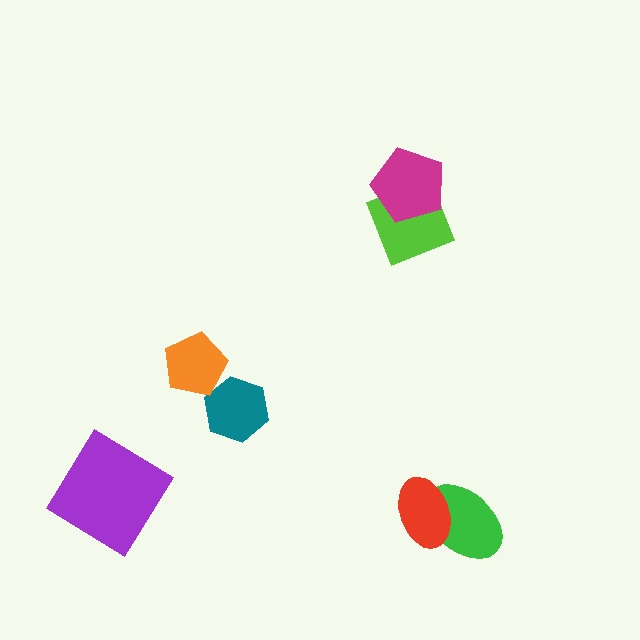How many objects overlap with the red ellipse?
1 object overlaps with the red ellipse.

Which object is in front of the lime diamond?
The magenta pentagon is in front of the lime diamond.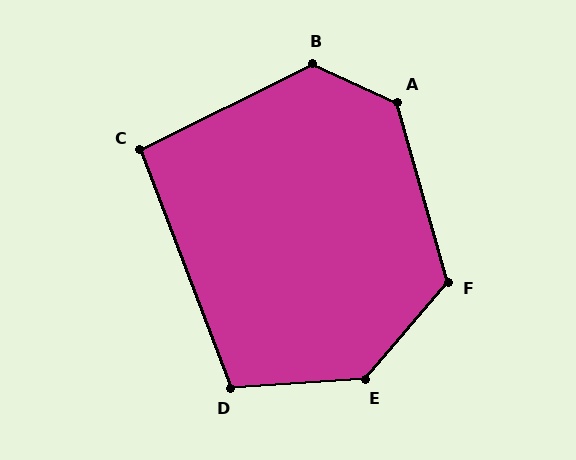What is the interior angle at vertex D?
Approximately 107 degrees (obtuse).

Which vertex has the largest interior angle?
E, at approximately 134 degrees.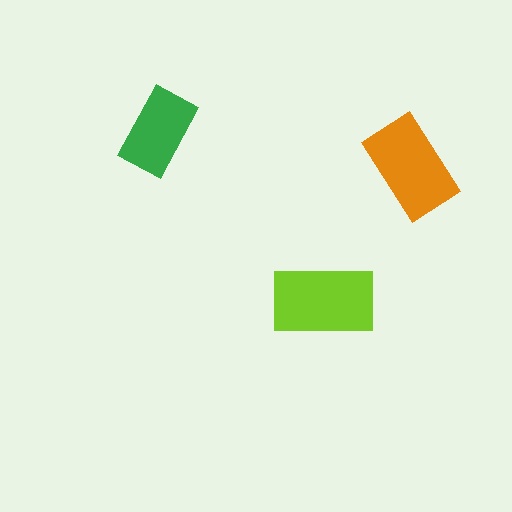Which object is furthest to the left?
The green rectangle is leftmost.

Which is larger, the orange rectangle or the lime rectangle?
The lime one.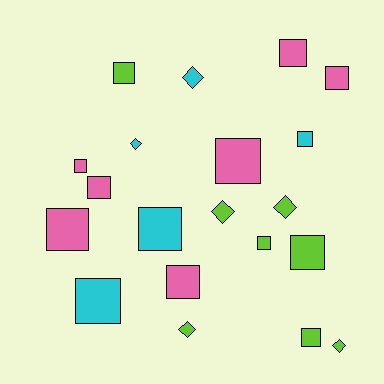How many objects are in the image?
There are 20 objects.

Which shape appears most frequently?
Square, with 14 objects.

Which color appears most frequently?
Lime, with 8 objects.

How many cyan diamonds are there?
There are 2 cyan diamonds.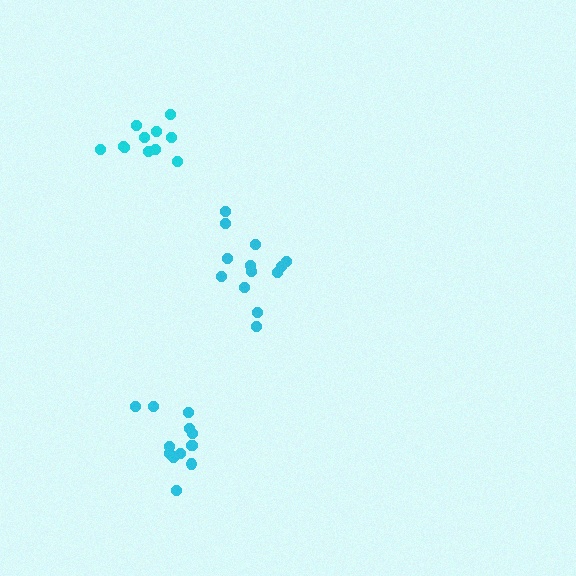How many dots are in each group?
Group 1: 13 dots, Group 2: 13 dots, Group 3: 11 dots (37 total).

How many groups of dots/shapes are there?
There are 3 groups.